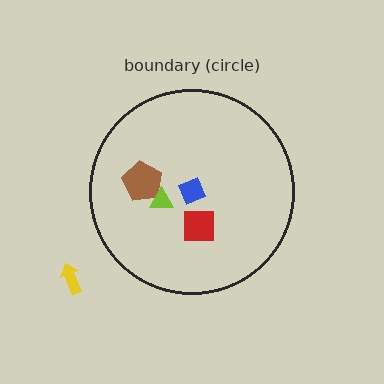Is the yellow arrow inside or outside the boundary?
Outside.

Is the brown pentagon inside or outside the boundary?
Inside.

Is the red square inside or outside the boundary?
Inside.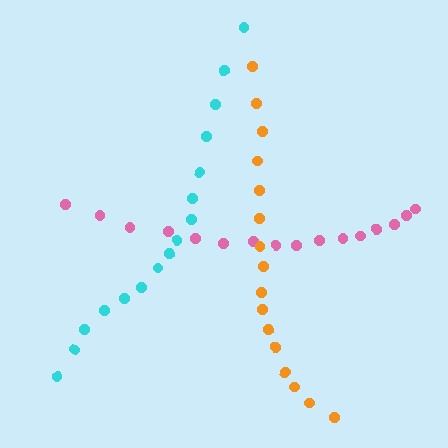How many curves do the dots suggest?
There are 3 distinct paths.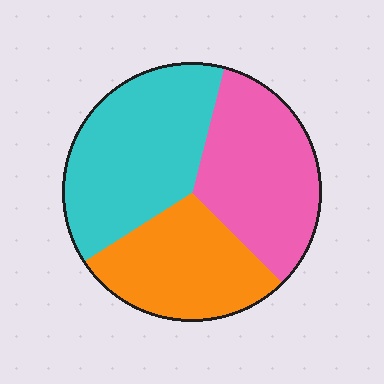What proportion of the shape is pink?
Pink takes up about one third (1/3) of the shape.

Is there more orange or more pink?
Pink.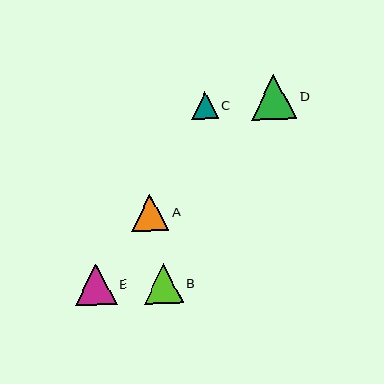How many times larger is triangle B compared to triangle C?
Triangle B is approximately 1.5 times the size of triangle C.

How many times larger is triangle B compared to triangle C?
Triangle B is approximately 1.5 times the size of triangle C.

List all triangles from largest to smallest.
From largest to smallest: D, E, B, A, C.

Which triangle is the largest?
Triangle D is the largest with a size of approximately 45 pixels.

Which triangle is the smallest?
Triangle C is the smallest with a size of approximately 26 pixels.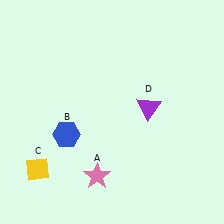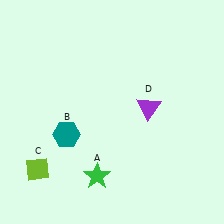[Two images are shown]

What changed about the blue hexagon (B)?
In Image 1, B is blue. In Image 2, it changed to teal.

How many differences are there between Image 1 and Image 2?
There are 3 differences between the two images.